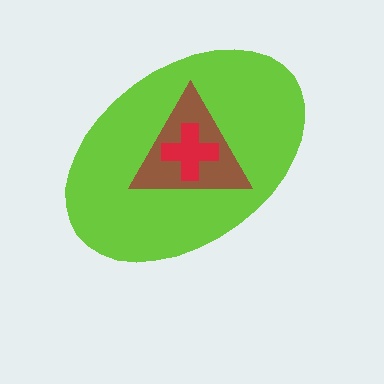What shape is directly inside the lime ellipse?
The brown triangle.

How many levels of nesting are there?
3.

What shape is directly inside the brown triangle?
The red cross.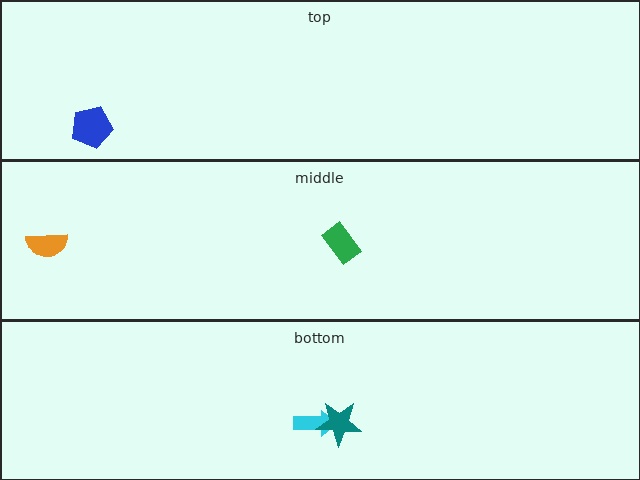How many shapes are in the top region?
1.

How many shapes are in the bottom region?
2.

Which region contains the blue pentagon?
The top region.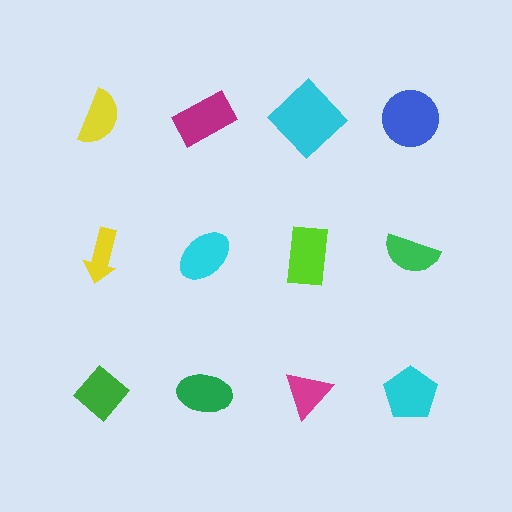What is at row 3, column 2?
A green ellipse.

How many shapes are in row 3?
4 shapes.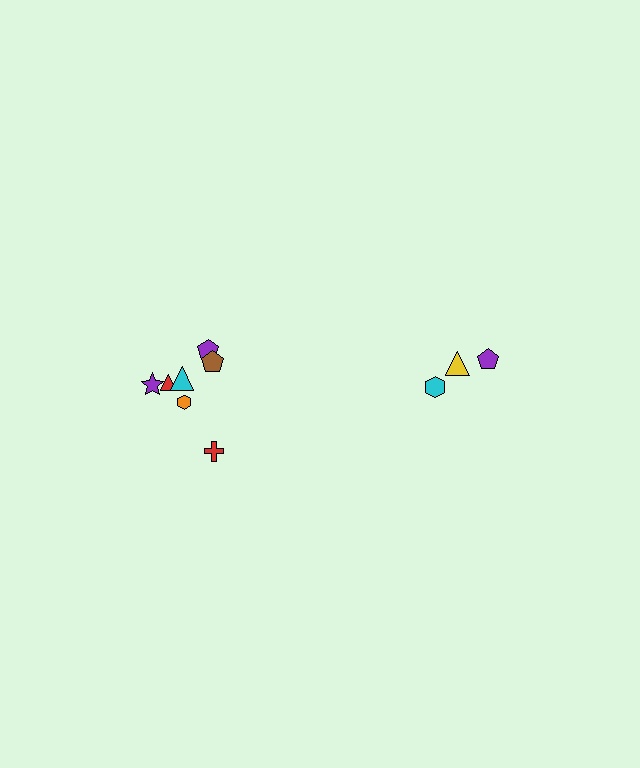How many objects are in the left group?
There are 7 objects.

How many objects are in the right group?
There are 3 objects.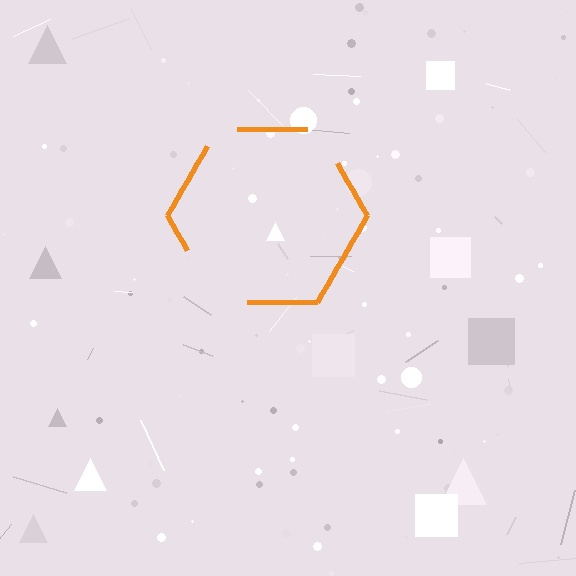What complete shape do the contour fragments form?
The contour fragments form a hexagon.